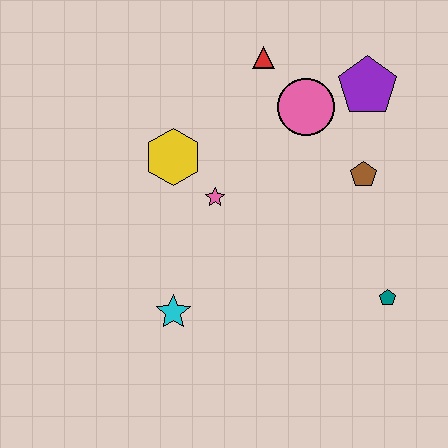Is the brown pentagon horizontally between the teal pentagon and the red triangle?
Yes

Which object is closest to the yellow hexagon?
The pink star is closest to the yellow hexagon.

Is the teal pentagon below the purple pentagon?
Yes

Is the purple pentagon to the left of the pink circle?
No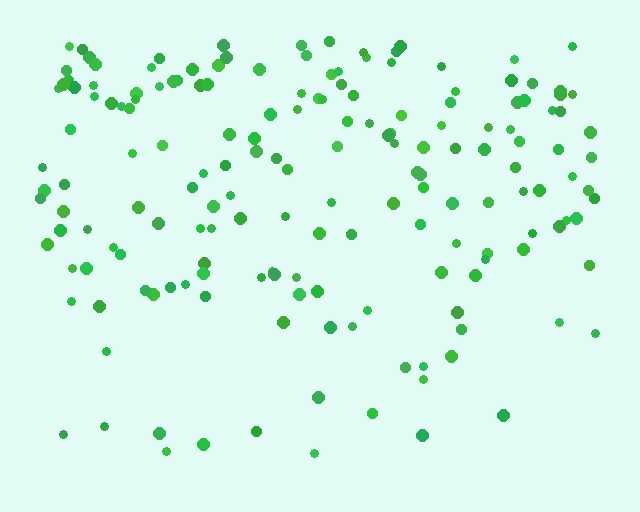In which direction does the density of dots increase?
From bottom to top, with the top side densest.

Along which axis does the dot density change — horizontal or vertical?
Vertical.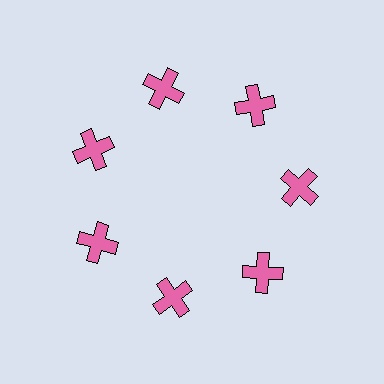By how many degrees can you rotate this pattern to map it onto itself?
The pattern maps onto itself every 51 degrees of rotation.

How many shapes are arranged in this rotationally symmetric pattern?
There are 7 shapes, arranged in 7 groups of 1.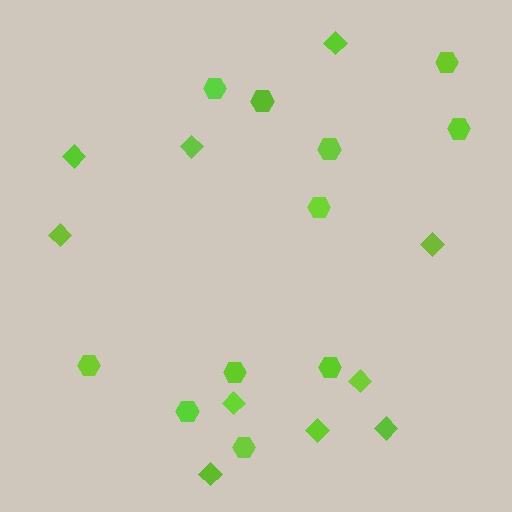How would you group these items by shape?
There are 2 groups: one group of hexagons (11) and one group of diamonds (10).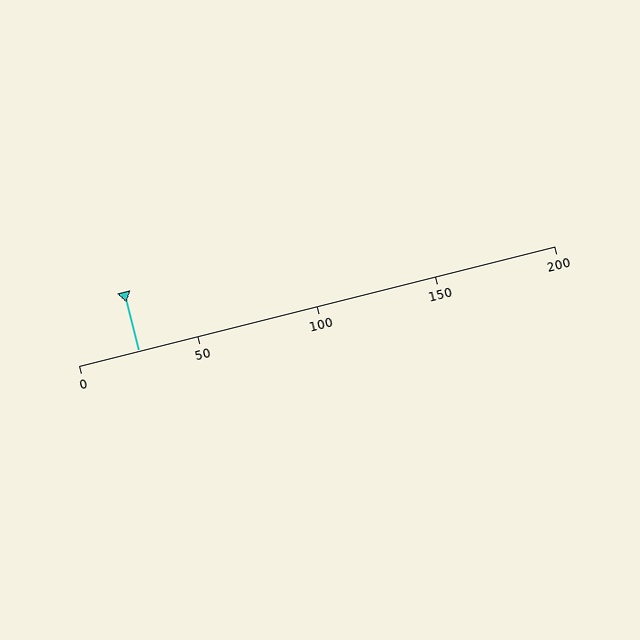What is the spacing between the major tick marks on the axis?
The major ticks are spaced 50 apart.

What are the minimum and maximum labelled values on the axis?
The axis runs from 0 to 200.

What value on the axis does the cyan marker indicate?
The marker indicates approximately 25.